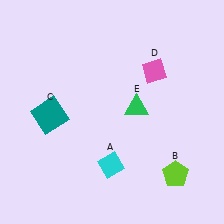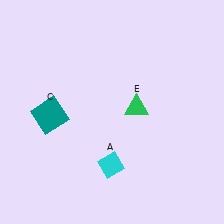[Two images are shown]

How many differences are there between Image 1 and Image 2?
There are 2 differences between the two images.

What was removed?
The pink diamond (D), the lime pentagon (B) were removed in Image 2.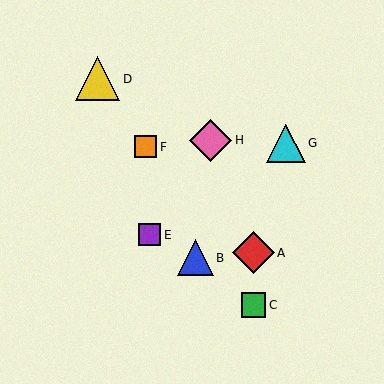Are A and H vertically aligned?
No, A is at x≈253 and H is at x≈210.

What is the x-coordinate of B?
Object B is at x≈195.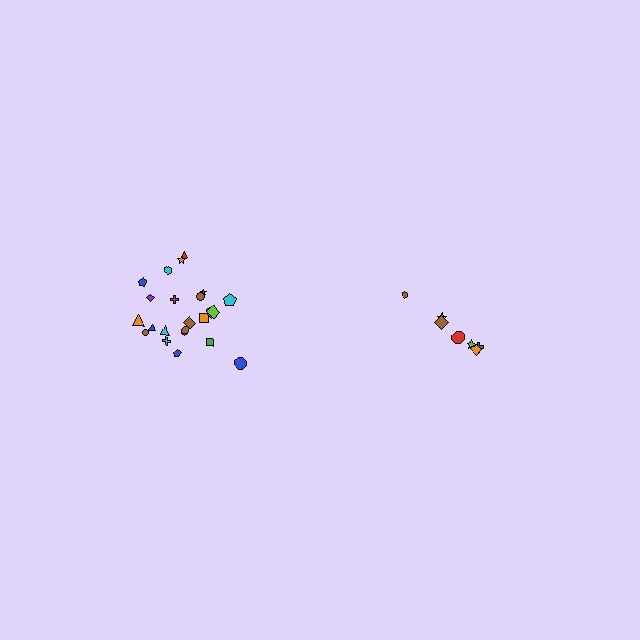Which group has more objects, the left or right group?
The left group.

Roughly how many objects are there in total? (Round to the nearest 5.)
Roughly 30 objects in total.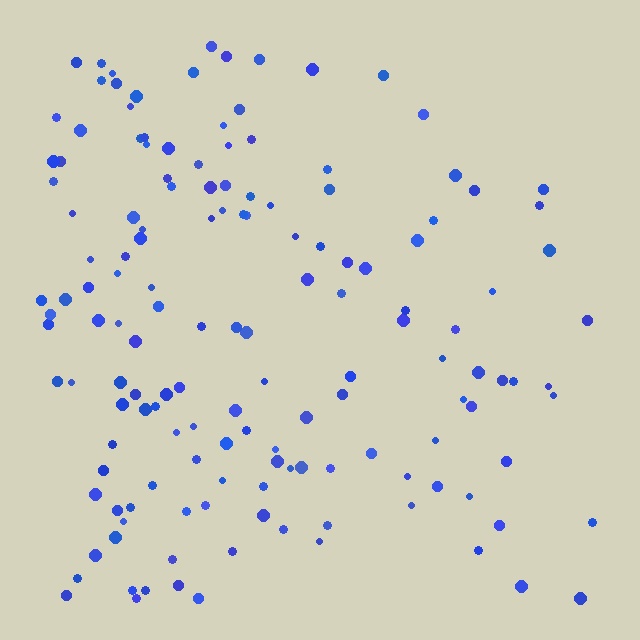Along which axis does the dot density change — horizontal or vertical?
Horizontal.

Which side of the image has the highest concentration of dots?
The left.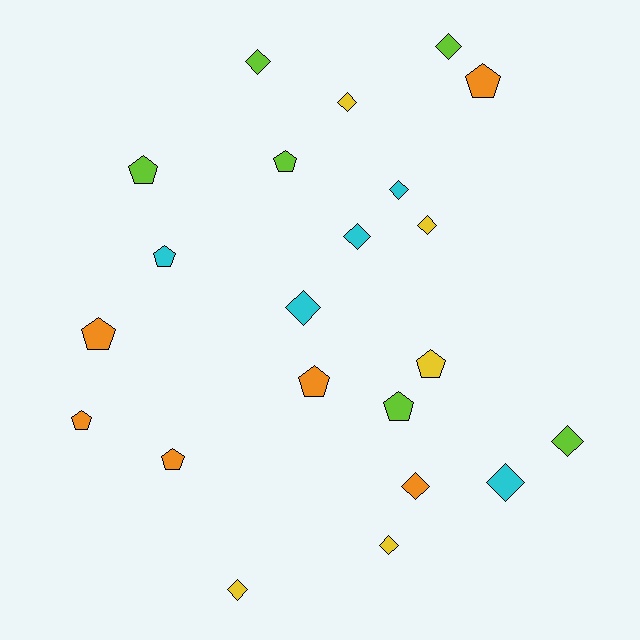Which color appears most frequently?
Lime, with 6 objects.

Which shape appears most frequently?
Diamond, with 12 objects.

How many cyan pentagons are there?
There is 1 cyan pentagon.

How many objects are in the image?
There are 22 objects.